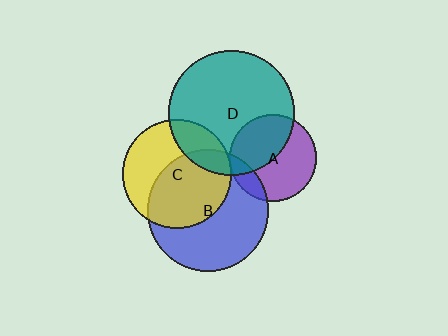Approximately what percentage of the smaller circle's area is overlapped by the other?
Approximately 10%.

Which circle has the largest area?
Circle D (teal).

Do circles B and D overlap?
Yes.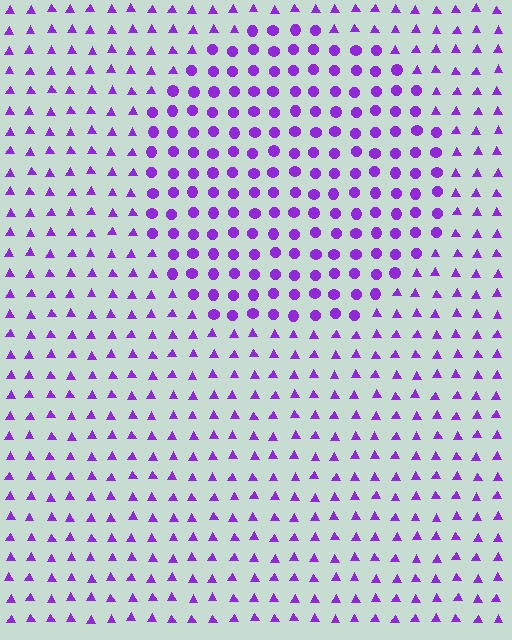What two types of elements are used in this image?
The image uses circles inside the circle region and triangles outside it.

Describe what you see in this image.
The image is filled with small purple elements arranged in a uniform grid. A circle-shaped region contains circles, while the surrounding area contains triangles. The boundary is defined purely by the change in element shape.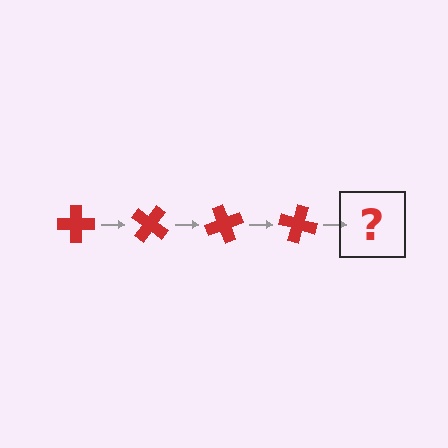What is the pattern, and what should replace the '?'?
The pattern is that the cross rotates 35 degrees each step. The '?' should be a red cross rotated 140 degrees.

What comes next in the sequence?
The next element should be a red cross rotated 140 degrees.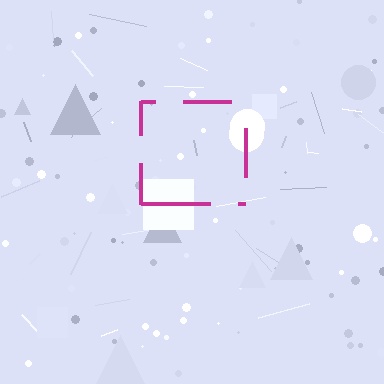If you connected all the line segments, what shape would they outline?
They would outline a square.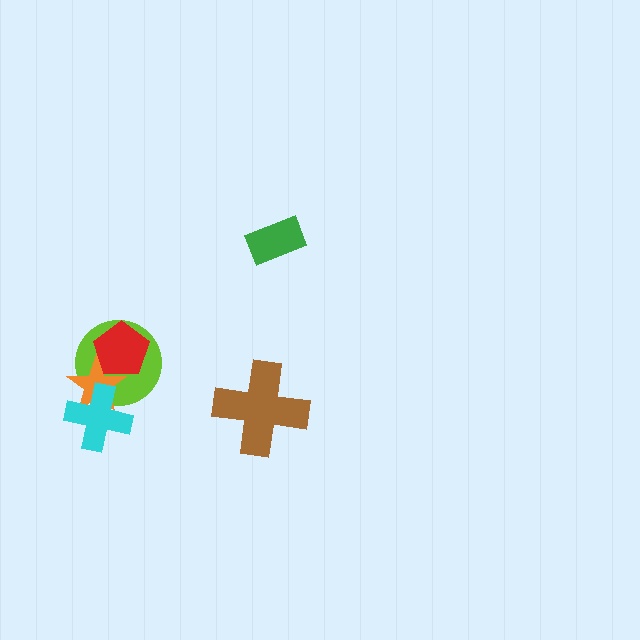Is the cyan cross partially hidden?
No, no other shape covers it.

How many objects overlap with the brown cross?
0 objects overlap with the brown cross.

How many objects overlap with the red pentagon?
2 objects overlap with the red pentagon.